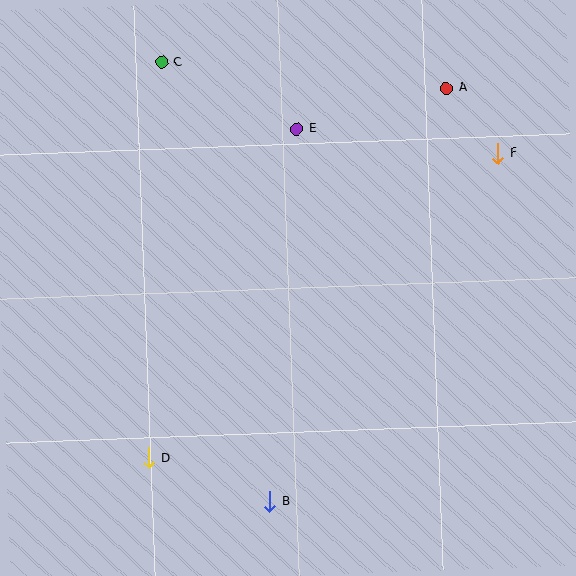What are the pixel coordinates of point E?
Point E is at (297, 129).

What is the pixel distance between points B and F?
The distance between B and F is 416 pixels.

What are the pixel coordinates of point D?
Point D is at (149, 458).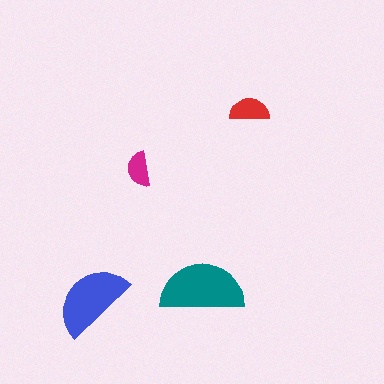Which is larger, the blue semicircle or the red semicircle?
The blue one.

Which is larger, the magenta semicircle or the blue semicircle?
The blue one.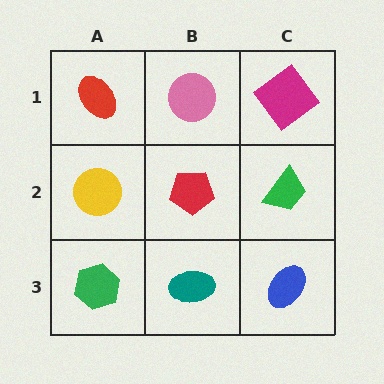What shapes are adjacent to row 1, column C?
A green trapezoid (row 2, column C), a pink circle (row 1, column B).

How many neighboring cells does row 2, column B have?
4.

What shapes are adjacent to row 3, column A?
A yellow circle (row 2, column A), a teal ellipse (row 3, column B).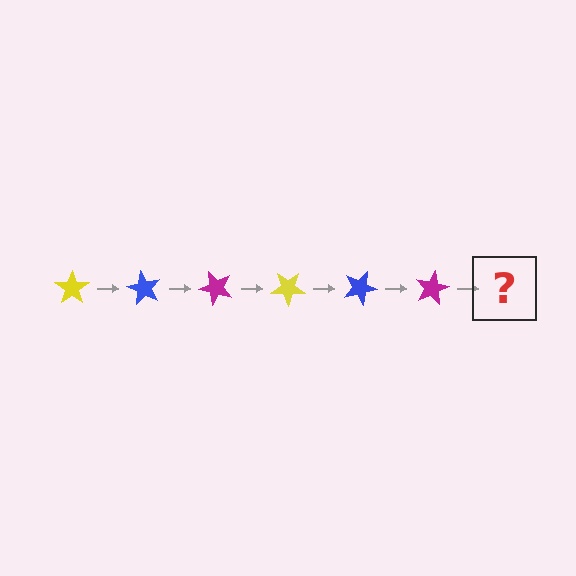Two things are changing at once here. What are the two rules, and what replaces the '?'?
The two rules are that it rotates 60 degrees each step and the color cycles through yellow, blue, and magenta. The '?' should be a yellow star, rotated 360 degrees from the start.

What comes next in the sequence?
The next element should be a yellow star, rotated 360 degrees from the start.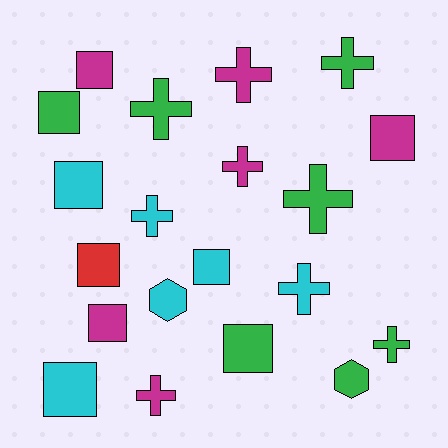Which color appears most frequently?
Green, with 7 objects.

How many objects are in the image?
There are 20 objects.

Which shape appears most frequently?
Square, with 9 objects.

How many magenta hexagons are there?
There are no magenta hexagons.